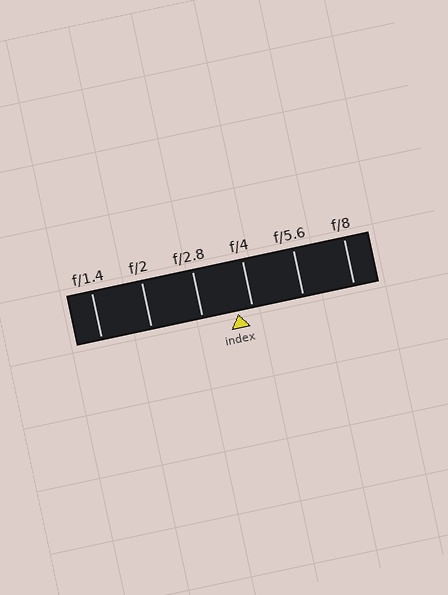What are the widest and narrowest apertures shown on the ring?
The widest aperture shown is f/1.4 and the narrowest is f/8.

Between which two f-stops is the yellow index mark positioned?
The index mark is between f/2.8 and f/4.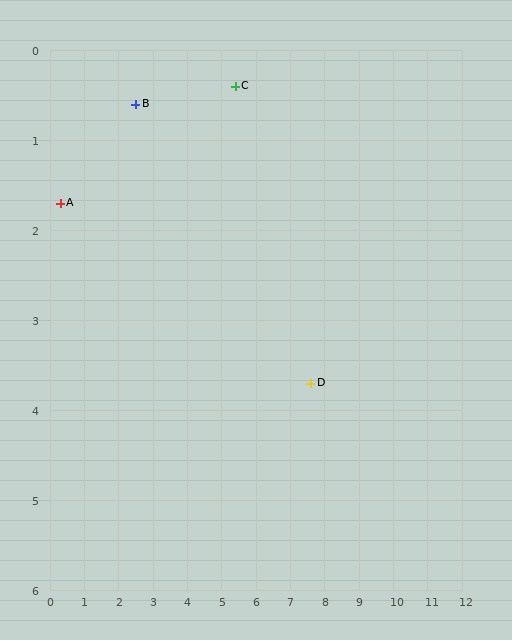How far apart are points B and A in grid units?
Points B and A are about 2.5 grid units apart.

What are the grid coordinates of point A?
Point A is at approximately (0.3, 1.7).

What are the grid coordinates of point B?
Point B is at approximately (2.5, 0.6).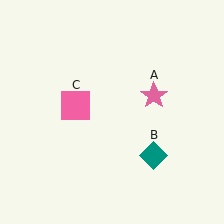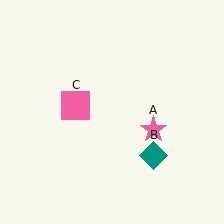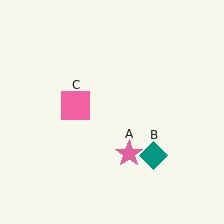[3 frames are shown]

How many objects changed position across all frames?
1 object changed position: pink star (object A).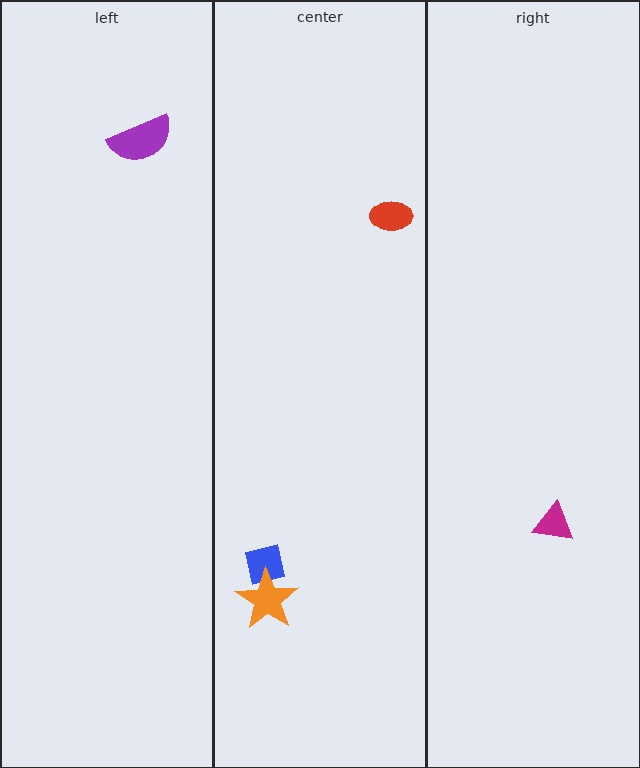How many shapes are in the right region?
1.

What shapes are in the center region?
The blue square, the red ellipse, the orange star.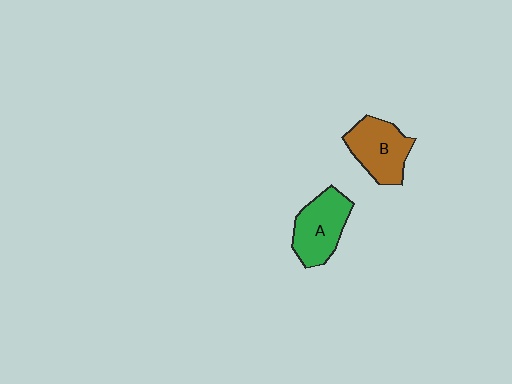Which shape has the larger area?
Shape A (green).